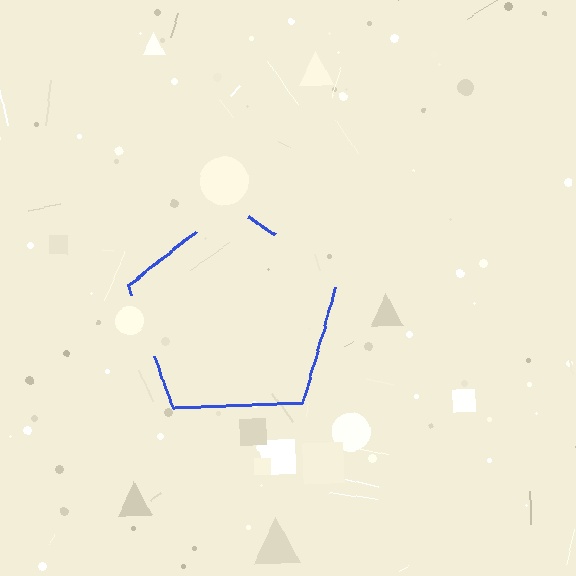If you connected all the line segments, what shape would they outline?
They would outline a pentagon.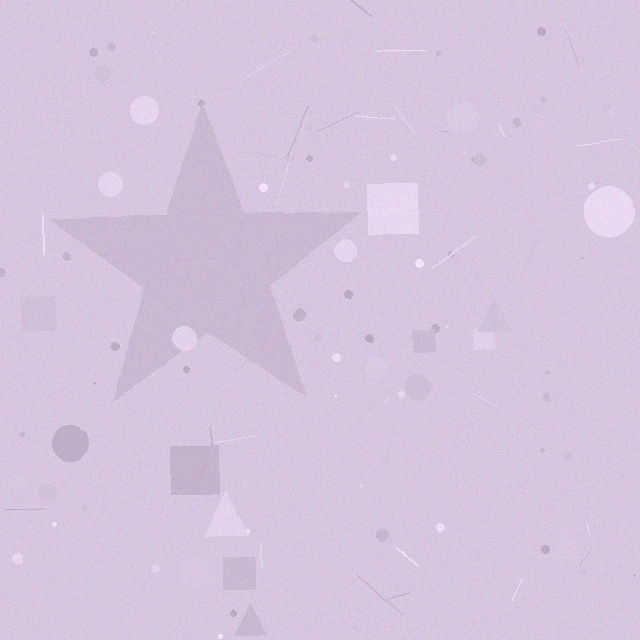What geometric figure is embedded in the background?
A star is embedded in the background.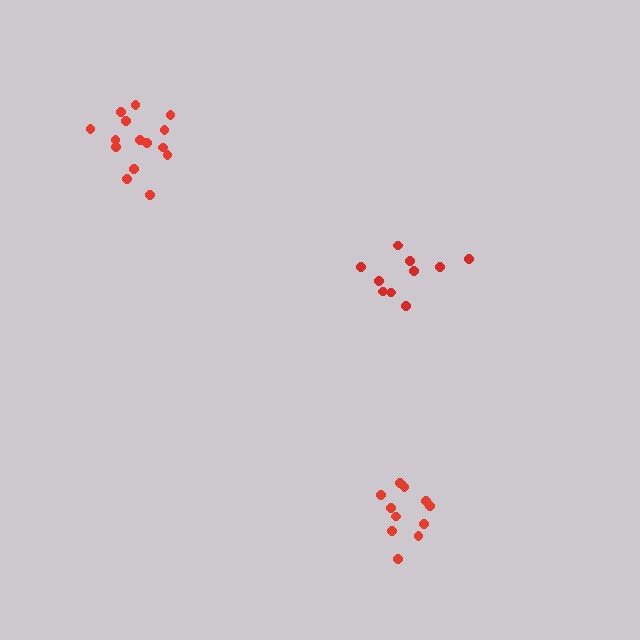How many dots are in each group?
Group 1: 10 dots, Group 2: 15 dots, Group 3: 11 dots (36 total).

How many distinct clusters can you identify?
There are 3 distinct clusters.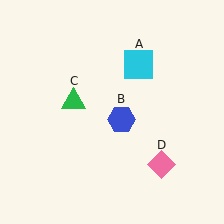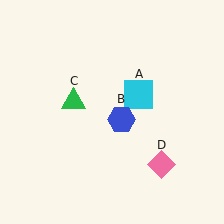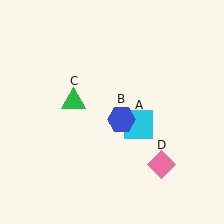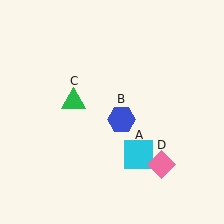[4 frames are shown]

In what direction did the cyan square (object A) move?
The cyan square (object A) moved down.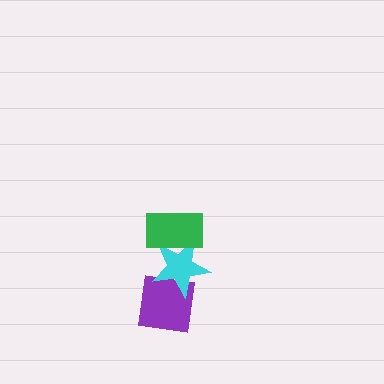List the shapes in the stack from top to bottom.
From top to bottom: the green rectangle, the cyan star, the purple square.